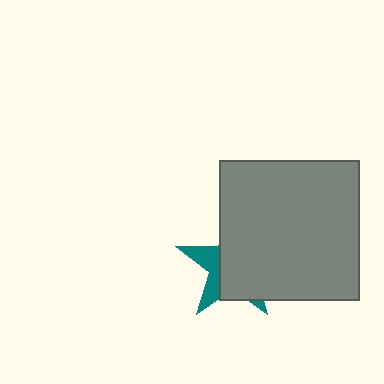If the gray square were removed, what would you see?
You would see the complete teal star.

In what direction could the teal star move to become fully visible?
The teal star could move left. That would shift it out from behind the gray square entirely.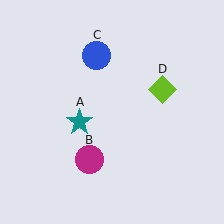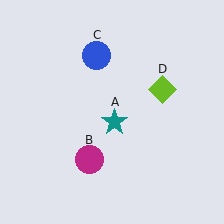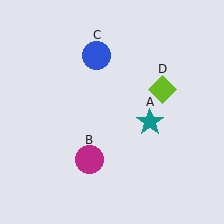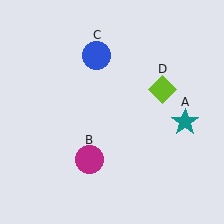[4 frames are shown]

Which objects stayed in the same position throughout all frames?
Magenta circle (object B) and blue circle (object C) and lime diamond (object D) remained stationary.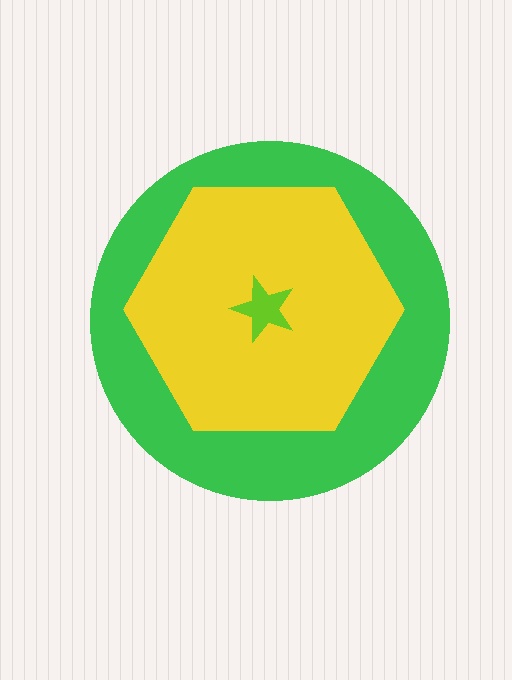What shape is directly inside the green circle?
The yellow hexagon.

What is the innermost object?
The lime star.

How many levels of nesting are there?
3.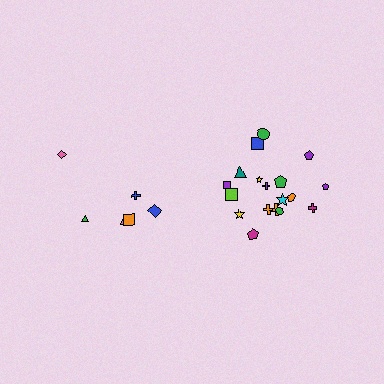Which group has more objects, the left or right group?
The right group.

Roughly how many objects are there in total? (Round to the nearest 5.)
Roughly 25 objects in total.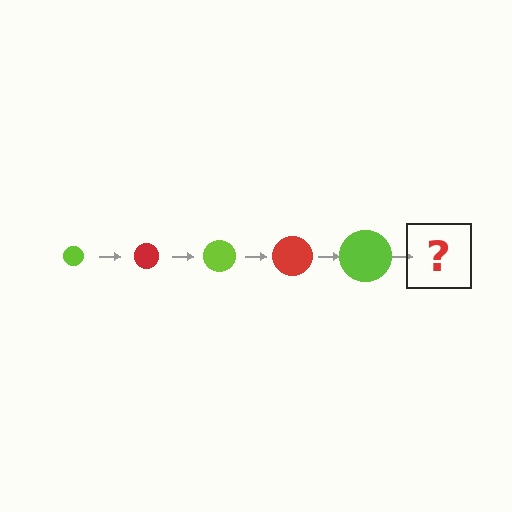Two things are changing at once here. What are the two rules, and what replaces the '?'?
The two rules are that the circle grows larger each step and the color cycles through lime and red. The '?' should be a red circle, larger than the previous one.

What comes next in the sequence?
The next element should be a red circle, larger than the previous one.